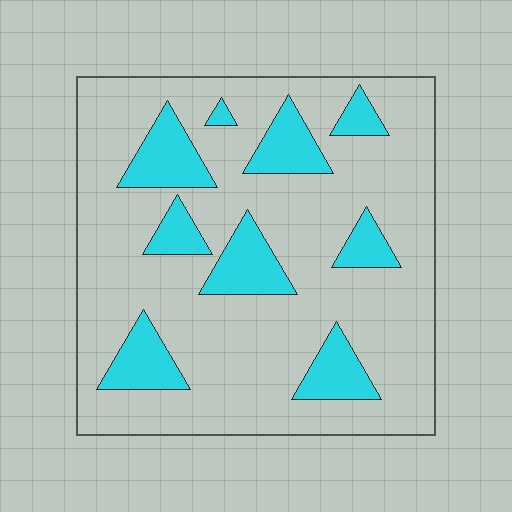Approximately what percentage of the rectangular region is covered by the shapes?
Approximately 20%.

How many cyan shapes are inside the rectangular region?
9.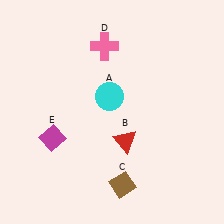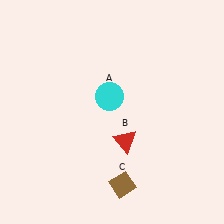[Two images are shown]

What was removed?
The magenta diamond (E), the pink cross (D) were removed in Image 2.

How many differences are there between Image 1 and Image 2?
There are 2 differences between the two images.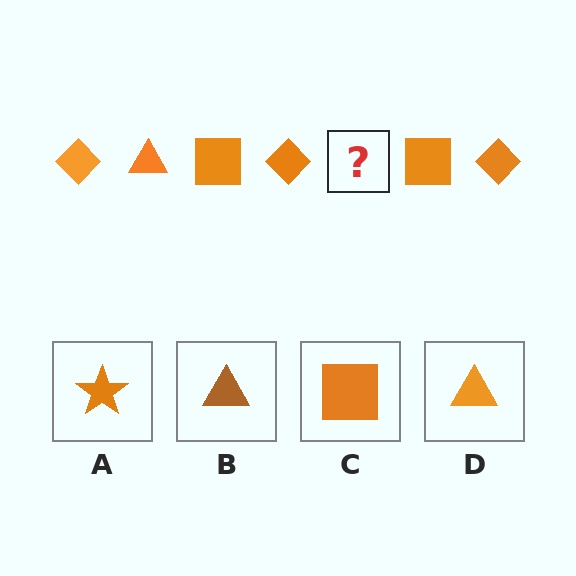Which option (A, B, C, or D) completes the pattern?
D.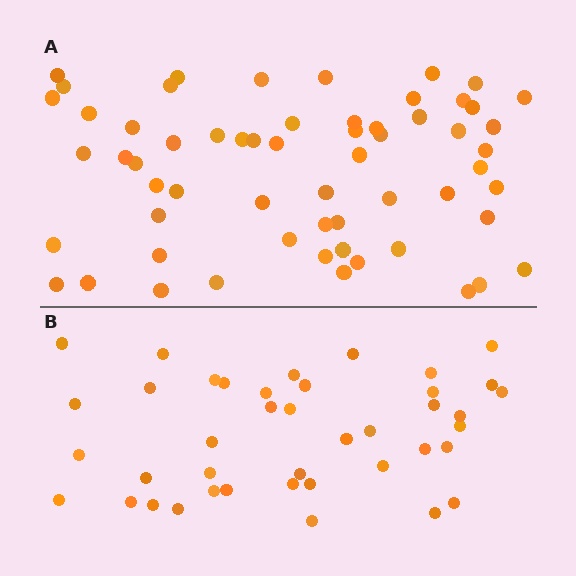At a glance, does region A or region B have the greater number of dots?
Region A (the top region) has more dots.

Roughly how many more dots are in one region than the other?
Region A has approximately 20 more dots than region B.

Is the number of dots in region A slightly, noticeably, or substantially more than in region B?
Region A has substantially more. The ratio is roughly 1.5 to 1.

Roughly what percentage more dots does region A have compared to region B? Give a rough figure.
About 45% more.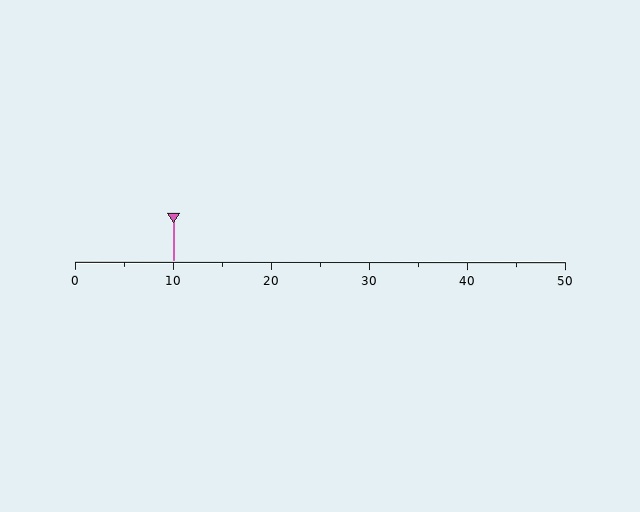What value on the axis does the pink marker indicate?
The marker indicates approximately 10.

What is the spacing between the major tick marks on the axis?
The major ticks are spaced 10 apart.